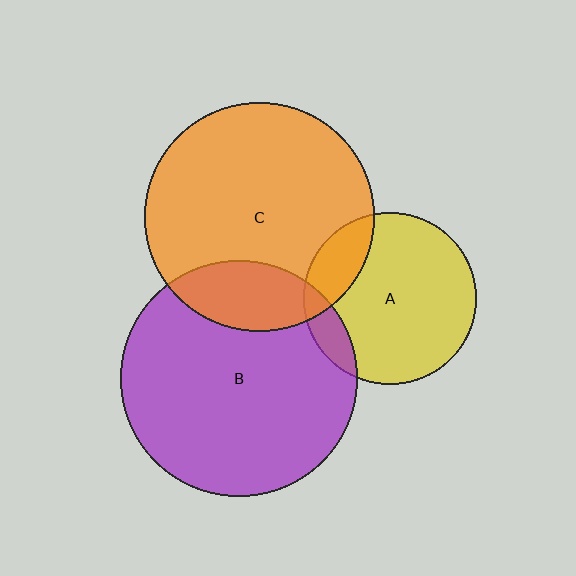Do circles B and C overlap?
Yes.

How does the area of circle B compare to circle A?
Approximately 1.9 times.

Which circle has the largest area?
Circle B (purple).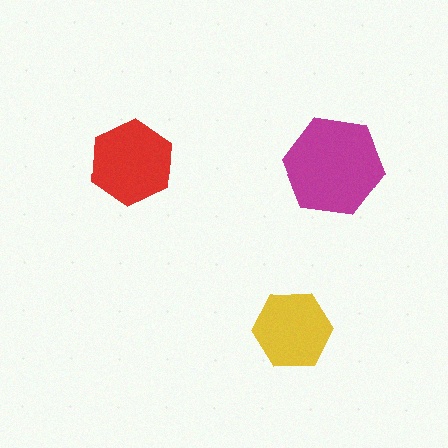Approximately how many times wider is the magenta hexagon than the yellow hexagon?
About 1.5 times wider.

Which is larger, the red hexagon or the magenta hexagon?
The magenta one.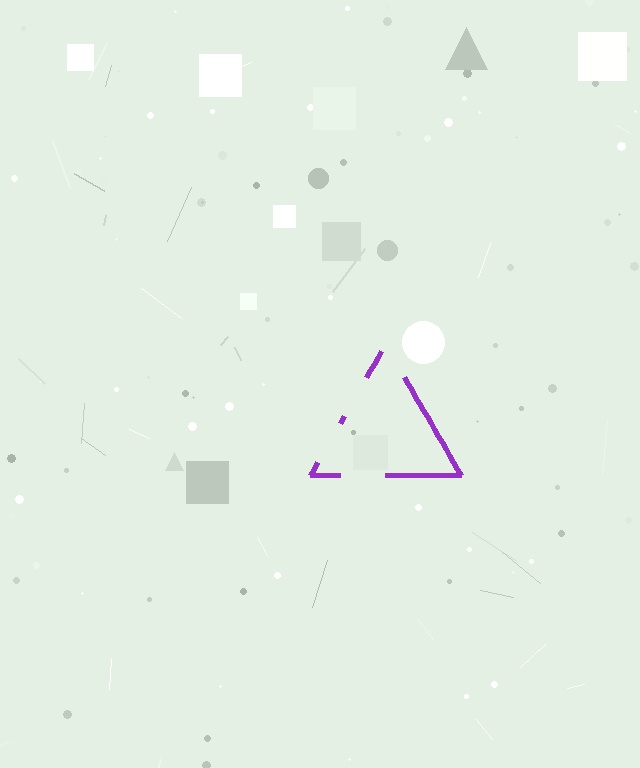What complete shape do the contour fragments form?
The contour fragments form a triangle.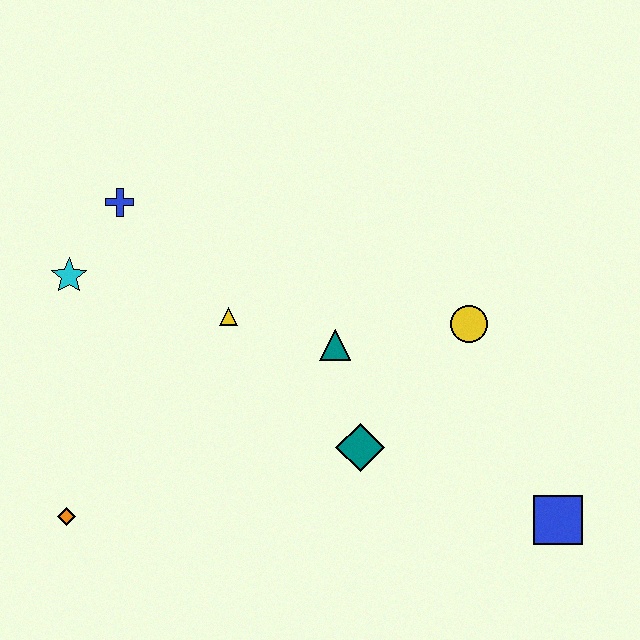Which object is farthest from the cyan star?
The blue square is farthest from the cyan star.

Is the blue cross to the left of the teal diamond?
Yes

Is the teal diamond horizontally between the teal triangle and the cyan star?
No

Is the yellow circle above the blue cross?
No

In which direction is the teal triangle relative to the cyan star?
The teal triangle is to the right of the cyan star.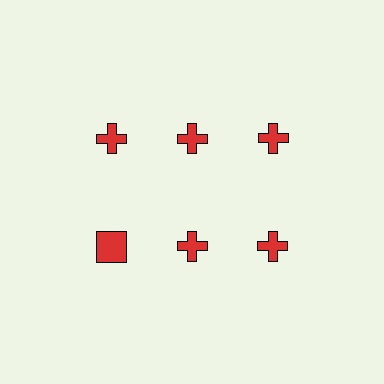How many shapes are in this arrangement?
There are 6 shapes arranged in a grid pattern.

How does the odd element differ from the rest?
It has a different shape: square instead of cross.